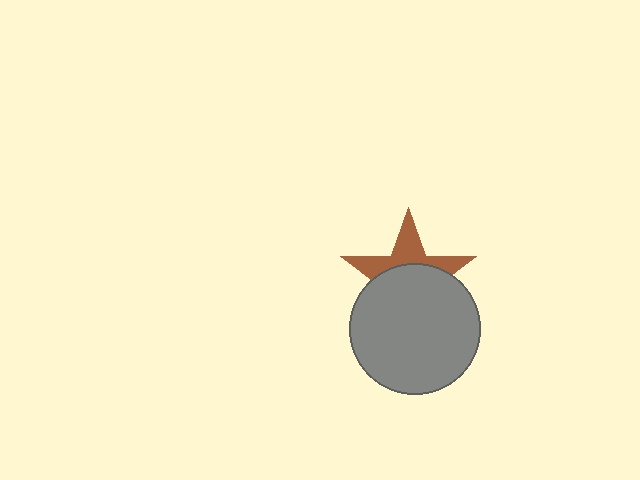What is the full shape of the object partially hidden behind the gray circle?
The partially hidden object is a brown star.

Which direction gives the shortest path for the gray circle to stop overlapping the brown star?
Moving down gives the shortest separation.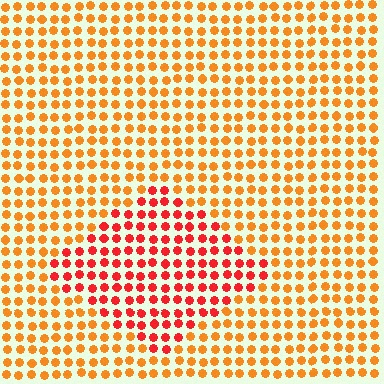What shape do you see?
I see a diamond.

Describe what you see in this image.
The image is filled with small orange elements in a uniform arrangement. A diamond-shaped region is visible where the elements are tinted to a slightly different hue, forming a subtle color boundary.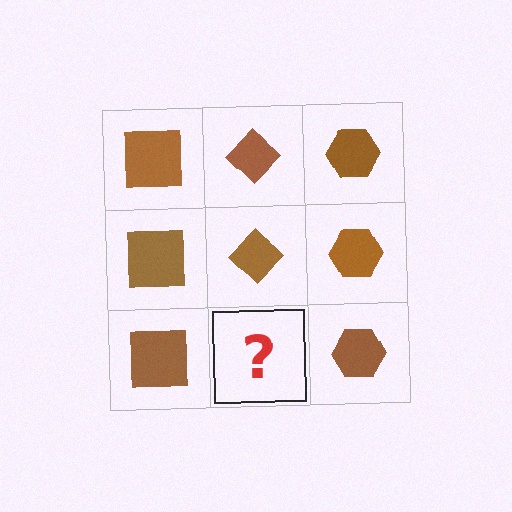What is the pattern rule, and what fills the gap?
The rule is that each column has a consistent shape. The gap should be filled with a brown diamond.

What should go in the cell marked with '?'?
The missing cell should contain a brown diamond.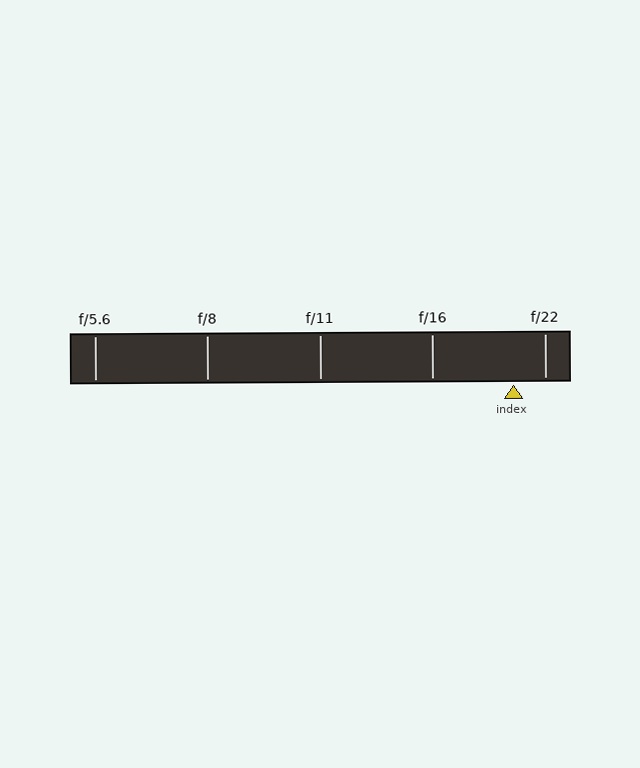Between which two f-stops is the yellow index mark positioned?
The index mark is between f/16 and f/22.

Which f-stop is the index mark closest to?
The index mark is closest to f/22.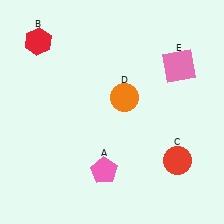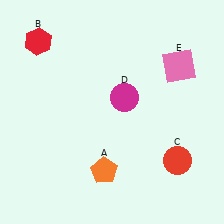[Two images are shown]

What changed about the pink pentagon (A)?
In Image 1, A is pink. In Image 2, it changed to orange.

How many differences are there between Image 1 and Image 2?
There are 2 differences between the two images.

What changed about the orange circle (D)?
In Image 1, D is orange. In Image 2, it changed to magenta.